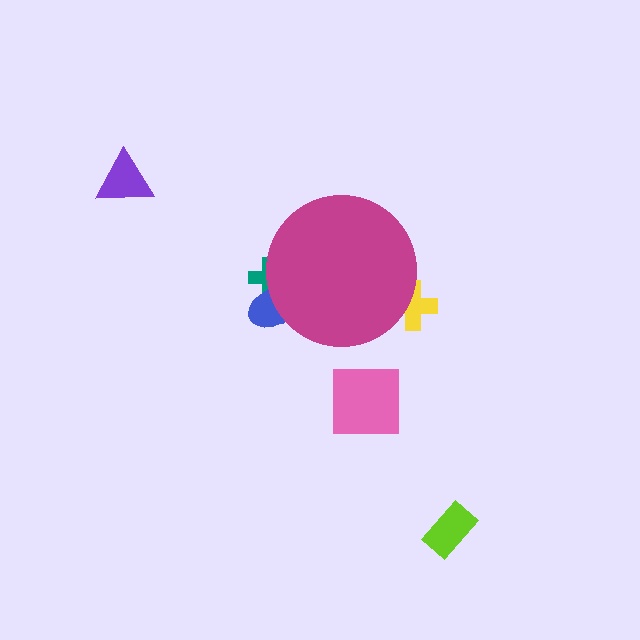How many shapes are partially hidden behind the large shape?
3 shapes are partially hidden.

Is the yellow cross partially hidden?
Yes, the yellow cross is partially hidden behind the magenta circle.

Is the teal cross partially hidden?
Yes, the teal cross is partially hidden behind the magenta circle.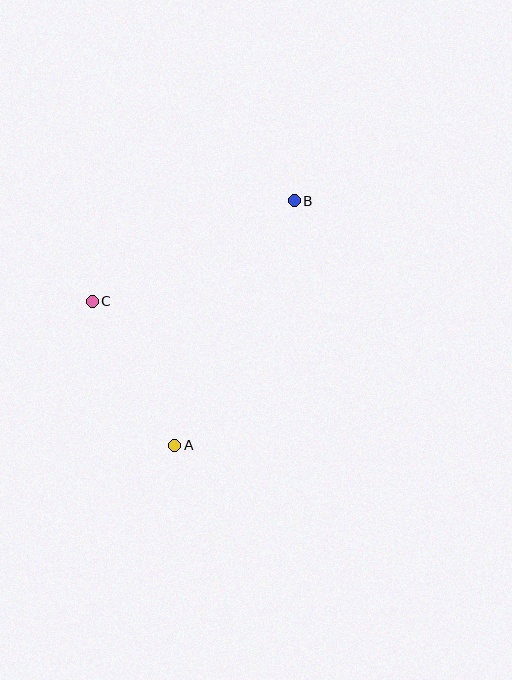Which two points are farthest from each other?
Points A and B are farthest from each other.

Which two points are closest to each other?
Points A and C are closest to each other.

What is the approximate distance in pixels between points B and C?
The distance between B and C is approximately 225 pixels.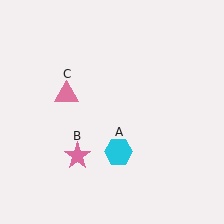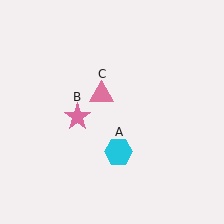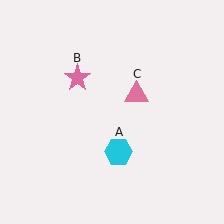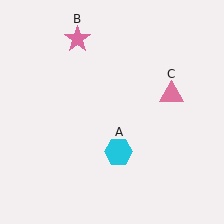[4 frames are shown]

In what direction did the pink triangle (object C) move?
The pink triangle (object C) moved right.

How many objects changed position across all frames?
2 objects changed position: pink star (object B), pink triangle (object C).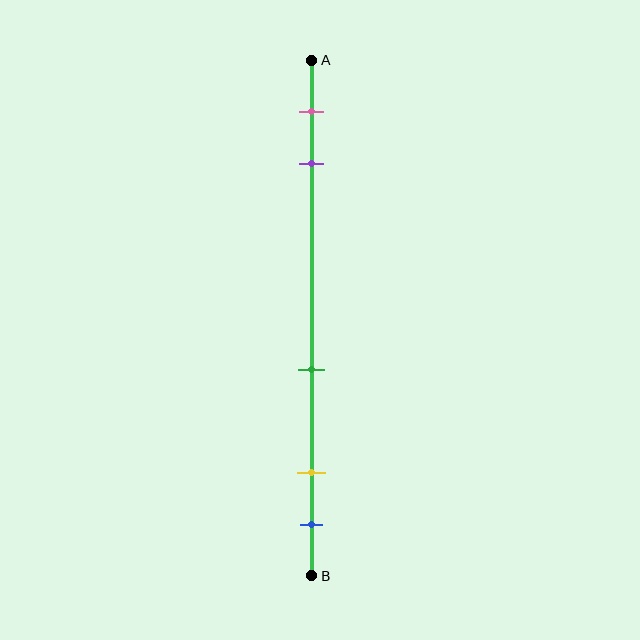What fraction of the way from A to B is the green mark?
The green mark is approximately 60% (0.6) of the way from A to B.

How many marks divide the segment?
There are 5 marks dividing the segment.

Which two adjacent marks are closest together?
The yellow and blue marks are the closest adjacent pair.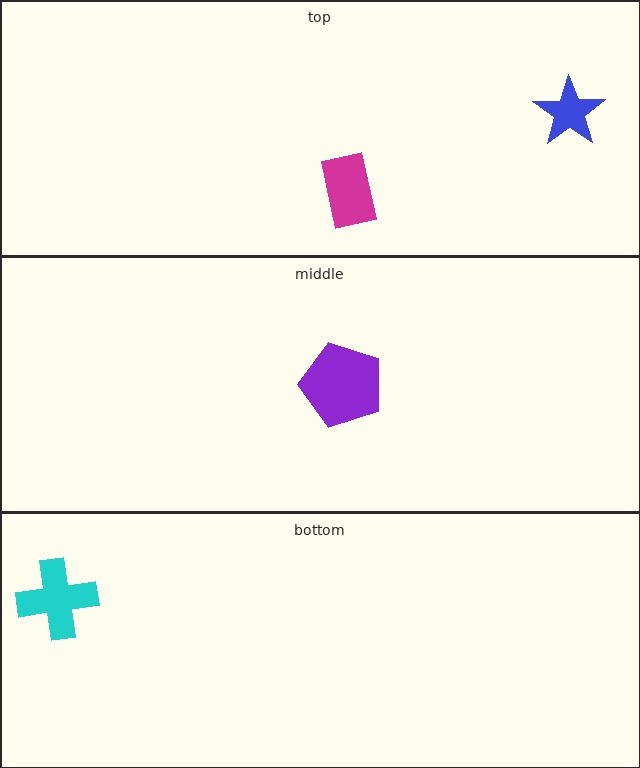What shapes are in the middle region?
The purple pentagon.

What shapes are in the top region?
The magenta rectangle, the blue star.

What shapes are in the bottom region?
The cyan cross.